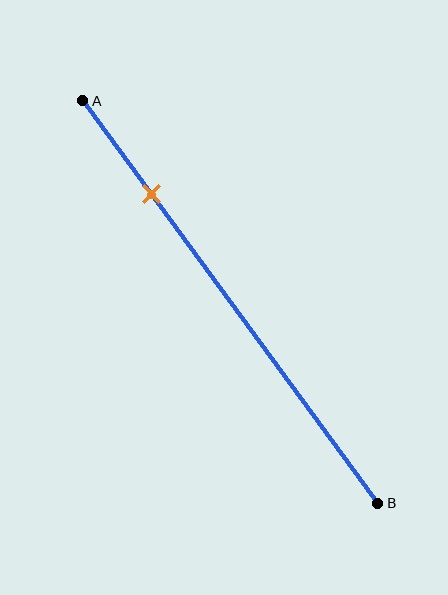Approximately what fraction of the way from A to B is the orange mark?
The orange mark is approximately 25% of the way from A to B.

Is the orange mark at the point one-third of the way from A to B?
No, the mark is at about 25% from A, not at the 33% one-third point.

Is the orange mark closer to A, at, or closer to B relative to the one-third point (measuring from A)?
The orange mark is closer to point A than the one-third point of segment AB.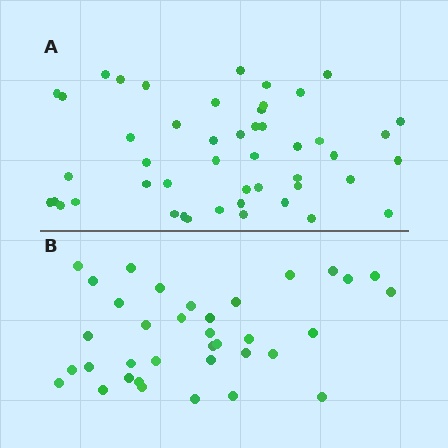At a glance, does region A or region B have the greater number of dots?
Region A (the top region) has more dots.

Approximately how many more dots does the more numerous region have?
Region A has roughly 12 or so more dots than region B.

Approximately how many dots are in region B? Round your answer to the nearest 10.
About 40 dots. (The exact count is 36, which rounds to 40.)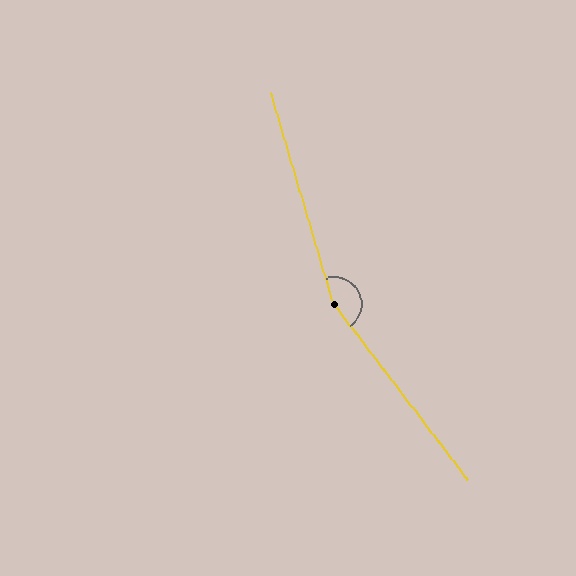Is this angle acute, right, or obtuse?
It is obtuse.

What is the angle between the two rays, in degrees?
Approximately 159 degrees.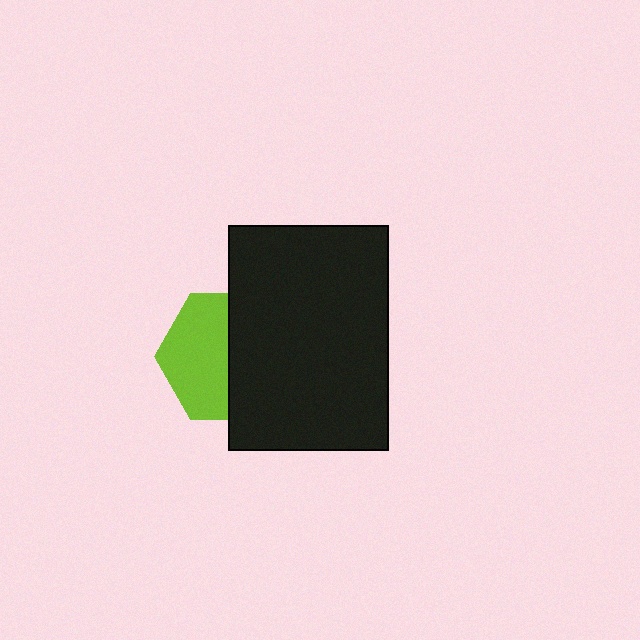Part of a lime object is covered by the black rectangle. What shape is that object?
It is a hexagon.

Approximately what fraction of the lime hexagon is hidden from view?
Roughly 50% of the lime hexagon is hidden behind the black rectangle.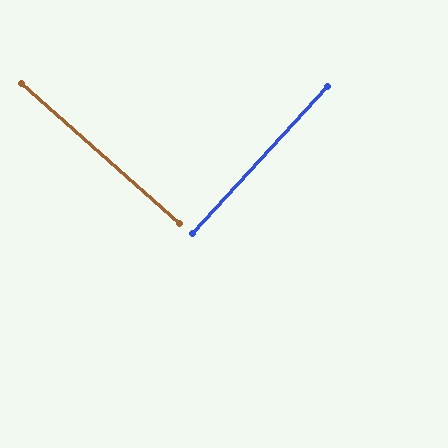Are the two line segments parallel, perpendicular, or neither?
Perpendicular — they meet at approximately 89°.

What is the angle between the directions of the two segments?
Approximately 89 degrees.